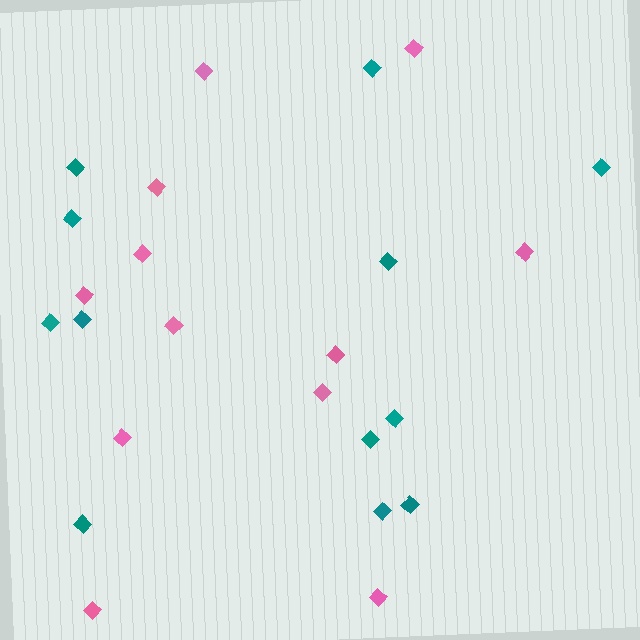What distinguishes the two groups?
There are 2 groups: one group of teal diamonds (12) and one group of pink diamonds (12).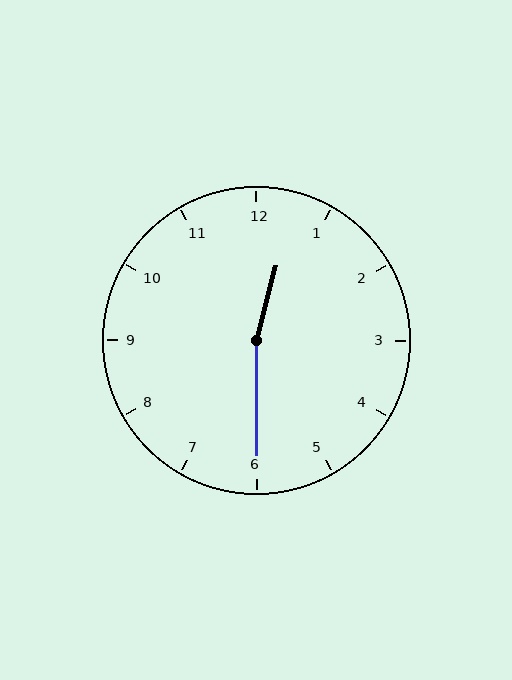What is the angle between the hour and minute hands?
Approximately 165 degrees.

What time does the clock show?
12:30.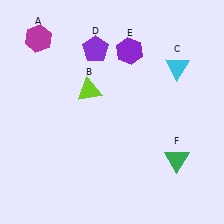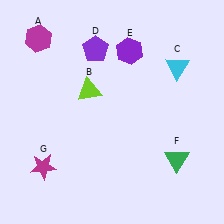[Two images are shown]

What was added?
A magenta star (G) was added in Image 2.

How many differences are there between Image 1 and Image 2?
There is 1 difference between the two images.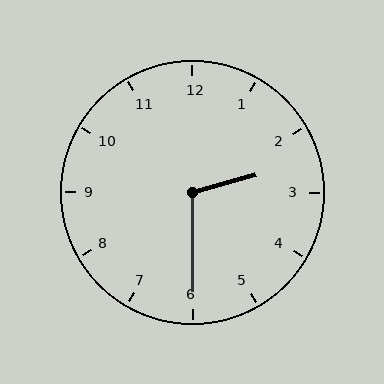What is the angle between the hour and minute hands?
Approximately 105 degrees.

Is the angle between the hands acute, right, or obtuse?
It is obtuse.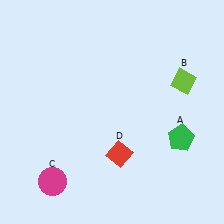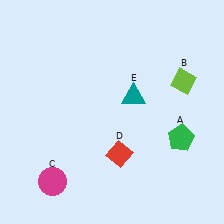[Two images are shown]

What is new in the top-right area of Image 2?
A teal triangle (E) was added in the top-right area of Image 2.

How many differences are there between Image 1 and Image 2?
There is 1 difference between the two images.